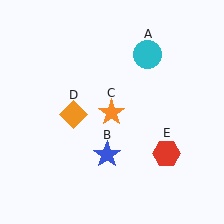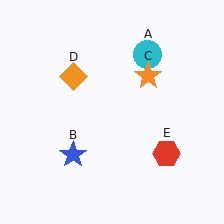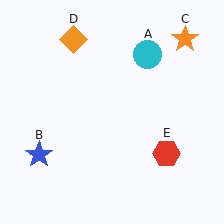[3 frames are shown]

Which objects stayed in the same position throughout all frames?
Cyan circle (object A) and red hexagon (object E) remained stationary.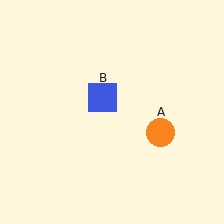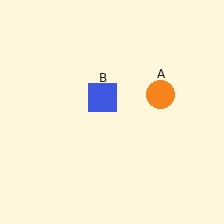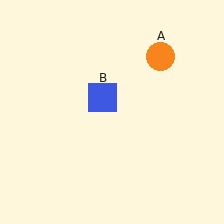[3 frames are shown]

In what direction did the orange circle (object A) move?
The orange circle (object A) moved up.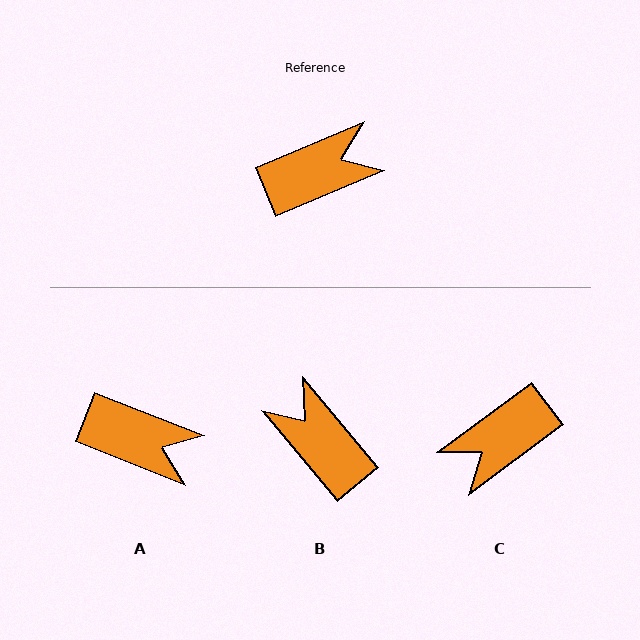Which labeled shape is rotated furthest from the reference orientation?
C, about 166 degrees away.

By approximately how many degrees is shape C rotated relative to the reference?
Approximately 166 degrees clockwise.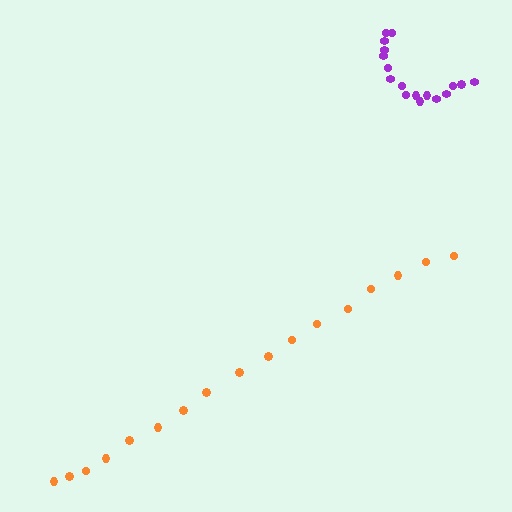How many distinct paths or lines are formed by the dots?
There are 2 distinct paths.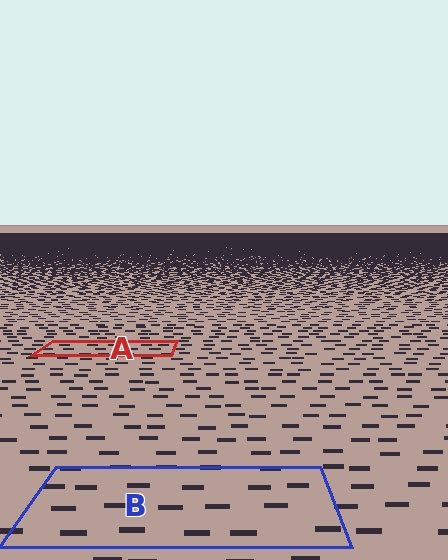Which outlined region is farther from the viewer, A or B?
Region A is farther from the viewer — the texture elements inside it appear smaller and more densely packed.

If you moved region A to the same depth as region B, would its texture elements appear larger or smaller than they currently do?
They would appear larger. At a closer depth, the same texture elements are projected at a bigger on-screen size.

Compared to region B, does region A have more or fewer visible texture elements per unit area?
Region A has more texture elements per unit area — they are packed more densely because it is farther away.